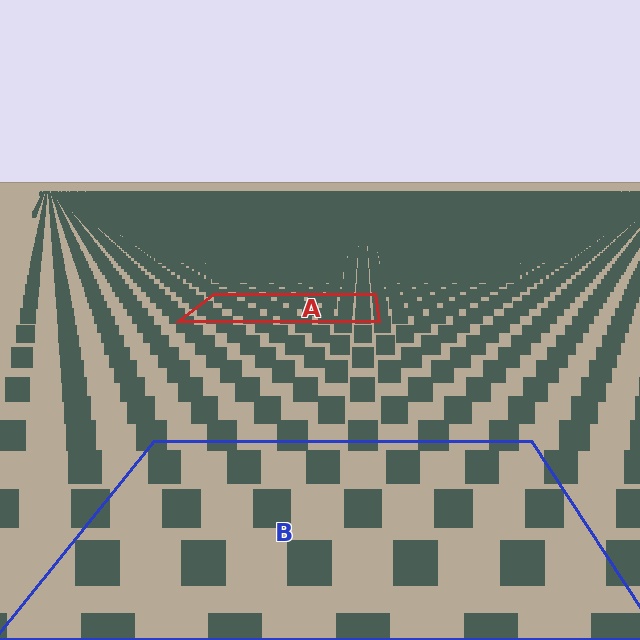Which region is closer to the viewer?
Region B is closer. The texture elements there are larger and more spread out.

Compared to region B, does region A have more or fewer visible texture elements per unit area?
Region A has more texture elements per unit area — they are packed more densely because it is farther away.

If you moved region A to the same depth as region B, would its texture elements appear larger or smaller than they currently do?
They would appear larger. At a closer depth, the same texture elements are projected at a bigger on-screen size.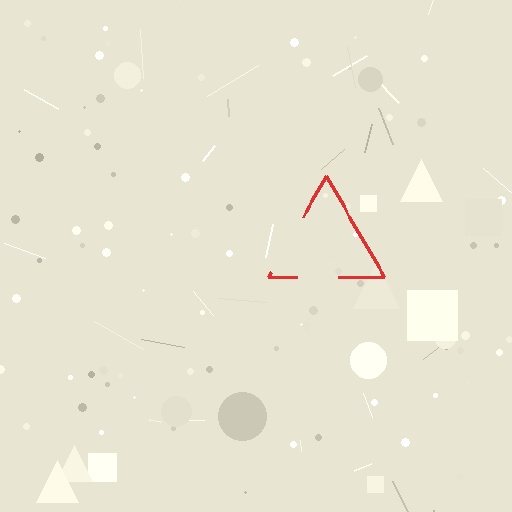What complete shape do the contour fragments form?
The contour fragments form a triangle.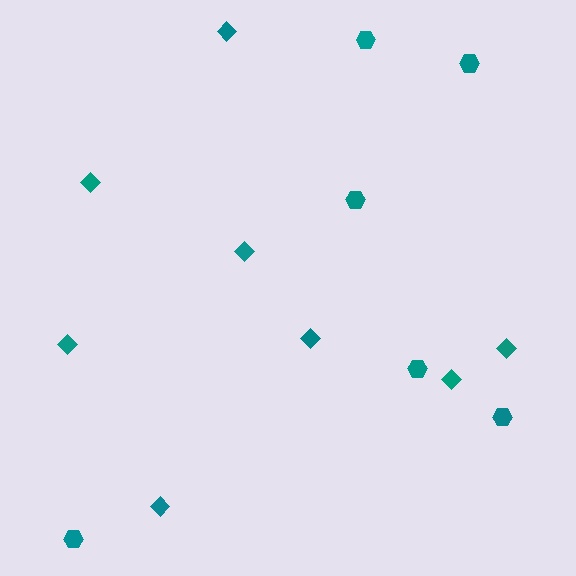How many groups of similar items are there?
There are 2 groups: one group of diamonds (8) and one group of hexagons (6).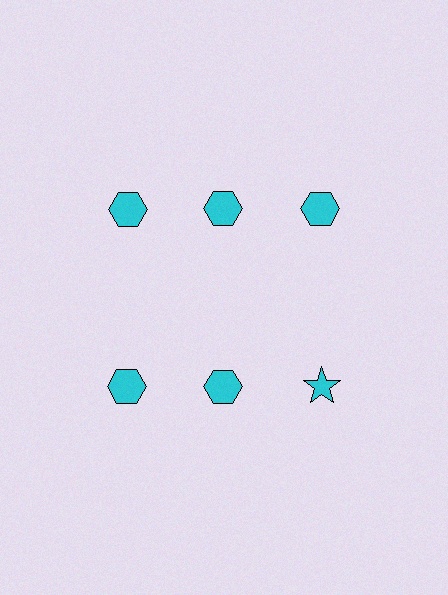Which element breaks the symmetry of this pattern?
The cyan star in the second row, center column breaks the symmetry. All other shapes are cyan hexagons.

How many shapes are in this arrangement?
There are 6 shapes arranged in a grid pattern.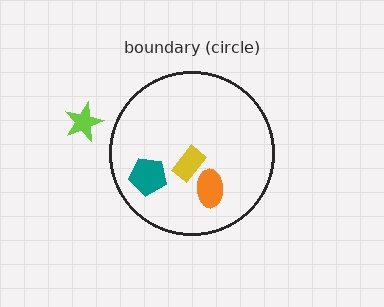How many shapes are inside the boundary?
3 inside, 1 outside.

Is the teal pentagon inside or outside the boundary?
Inside.